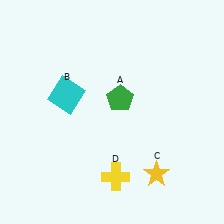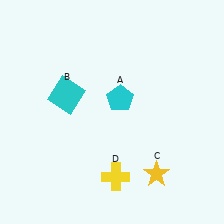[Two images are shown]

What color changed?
The pentagon (A) changed from green in Image 1 to cyan in Image 2.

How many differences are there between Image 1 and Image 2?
There is 1 difference between the two images.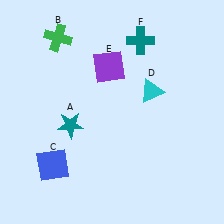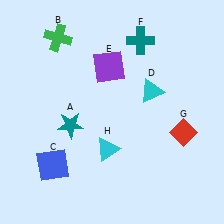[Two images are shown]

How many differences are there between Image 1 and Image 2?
There are 2 differences between the two images.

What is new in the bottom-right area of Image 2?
A red diamond (G) was added in the bottom-right area of Image 2.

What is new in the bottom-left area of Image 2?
A cyan triangle (H) was added in the bottom-left area of Image 2.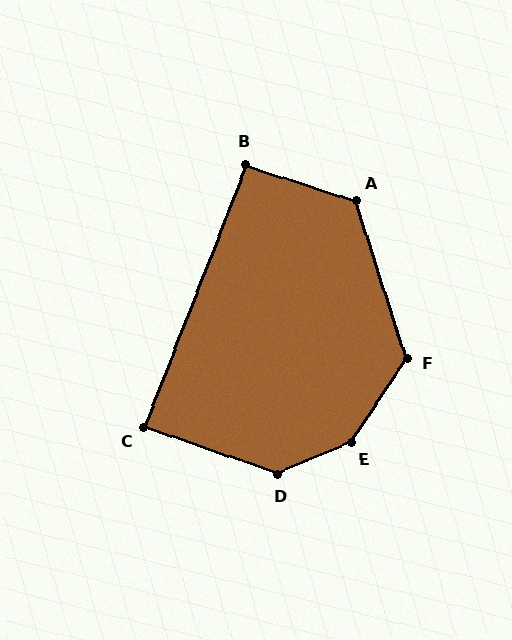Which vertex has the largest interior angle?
E, at approximately 146 degrees.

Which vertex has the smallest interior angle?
C, at approximately 88 degrees.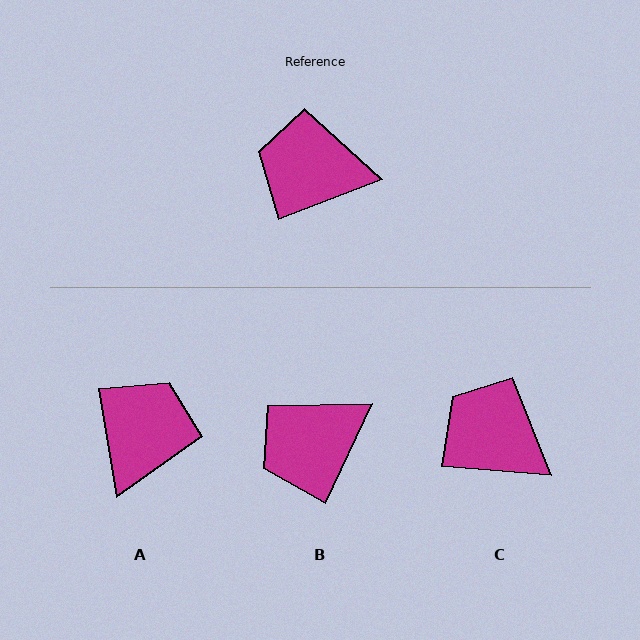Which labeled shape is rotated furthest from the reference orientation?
A, about 101 degrees away.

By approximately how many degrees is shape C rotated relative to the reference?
Approximately 25 degrees clockwise.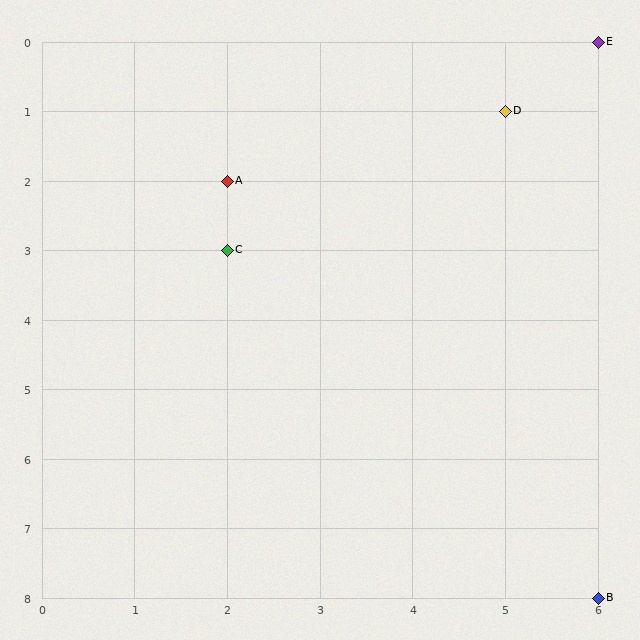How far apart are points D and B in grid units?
Points D and B are 1 column and 7 rows apart (about 7.1 grid units diagonally).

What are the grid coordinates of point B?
Point B is at grid coordinates (6, 8).